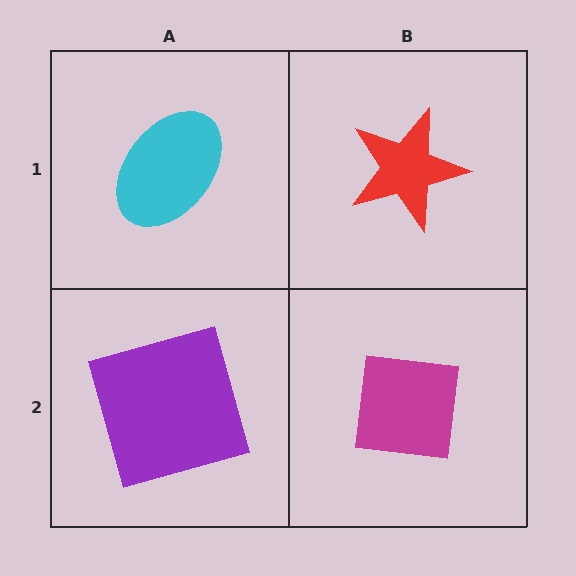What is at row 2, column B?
A magenta square.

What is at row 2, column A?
A purple square.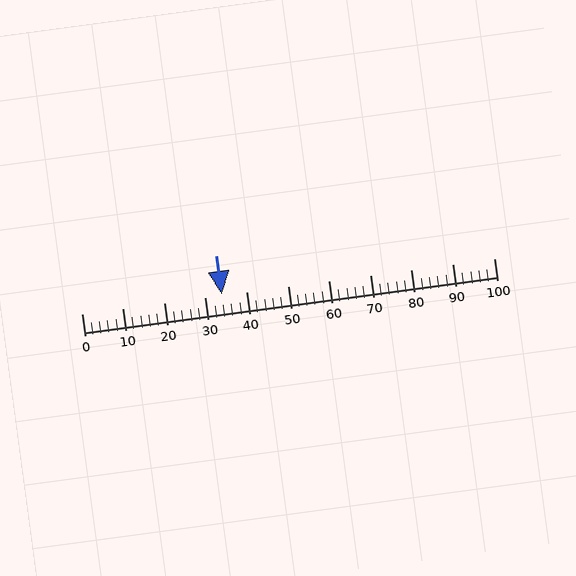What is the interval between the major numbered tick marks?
The major tick marks are spaced 10 units apart.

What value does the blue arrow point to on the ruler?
The blue arrow points to approximately 34.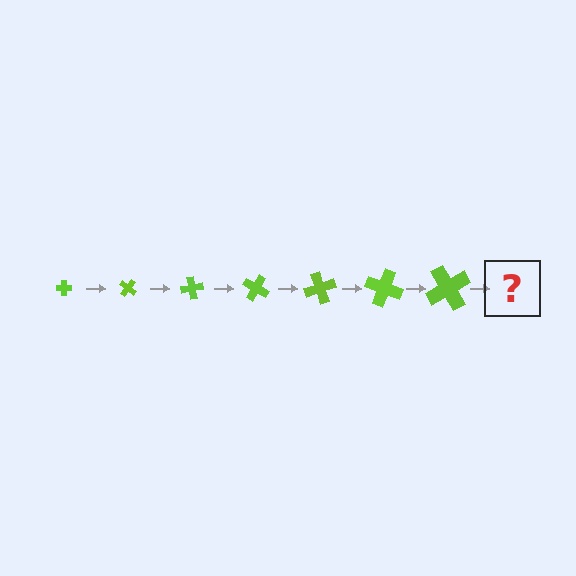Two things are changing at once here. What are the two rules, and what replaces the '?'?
The two rules are that the cross grows larger each step and it rotates 40 degrees each step. The '?' should be a cross, larger than the previous one and rotated 280 degrees from the start.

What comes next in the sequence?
The next element should be a cross, larger than the previous one and rotated 280 degrees from the start.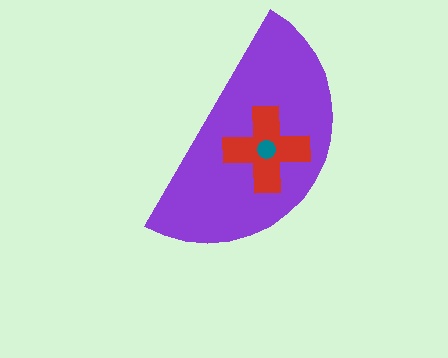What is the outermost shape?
The purple semicircle.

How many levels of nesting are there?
3.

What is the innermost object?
The teal circle.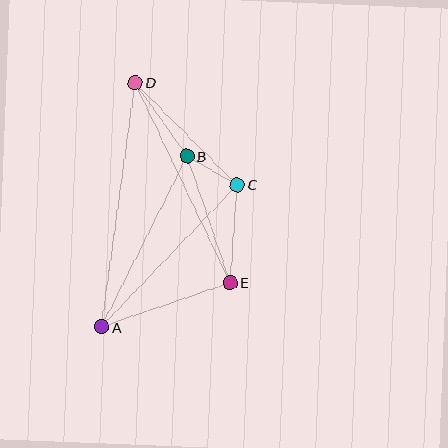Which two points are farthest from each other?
Points A and D are farthest from each other.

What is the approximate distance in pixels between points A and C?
The distance between A and C is approximately 197 pixels.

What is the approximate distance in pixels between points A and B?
The distance between A and B is approximately 191 pixels.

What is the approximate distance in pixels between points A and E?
The distance between A and E is approximately 136 pixels.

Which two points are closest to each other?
Points B and C are closest to each other.